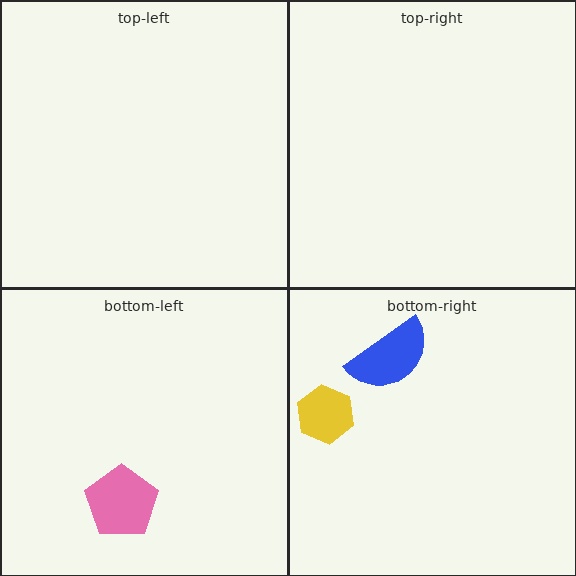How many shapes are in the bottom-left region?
1.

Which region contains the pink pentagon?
The bottom-left region.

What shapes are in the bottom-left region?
The pink pentagon.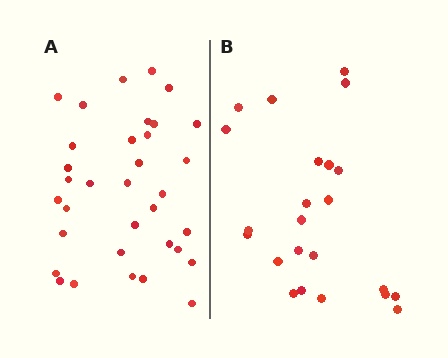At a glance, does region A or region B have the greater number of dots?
Region A (the left region) has more dots.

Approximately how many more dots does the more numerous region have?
Region A has roughly 12 or so more dots than region B.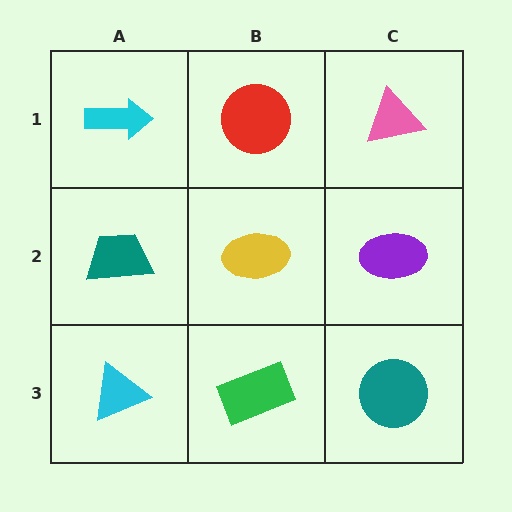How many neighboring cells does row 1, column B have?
3.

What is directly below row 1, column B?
A yellow ellipse.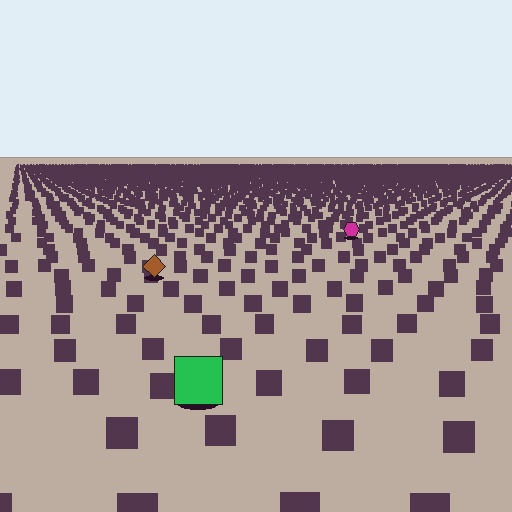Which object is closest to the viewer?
The green square is closest. The texture marks near it are larger and more spread out.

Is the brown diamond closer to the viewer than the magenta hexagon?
Yes. The brown diamond is closer — you can tell from the texture gradient: the ground texture is coarser near it.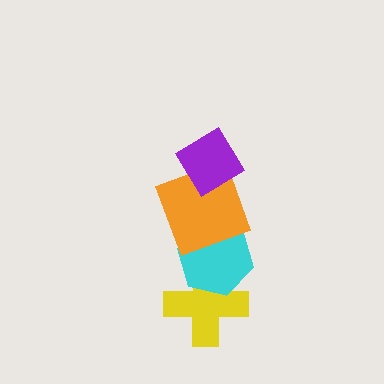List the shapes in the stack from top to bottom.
From top to bottom: the purple diamond, the orange square, the cyan hexagon, the yellow cross.